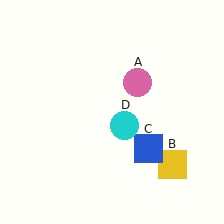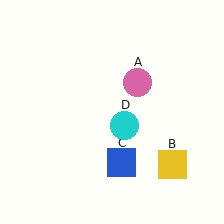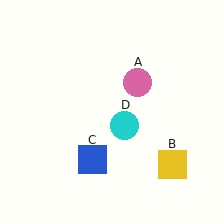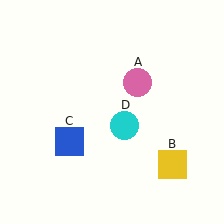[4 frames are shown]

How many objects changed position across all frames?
1 object changed position: blue square (object C).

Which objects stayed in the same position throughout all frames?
Pink circle (object A) and yellow square (object B) and cyan circle (object D) remained stationary.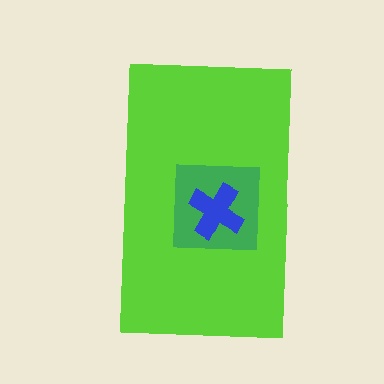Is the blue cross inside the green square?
Yes.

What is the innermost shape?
The blue cross.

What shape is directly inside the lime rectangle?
The green square.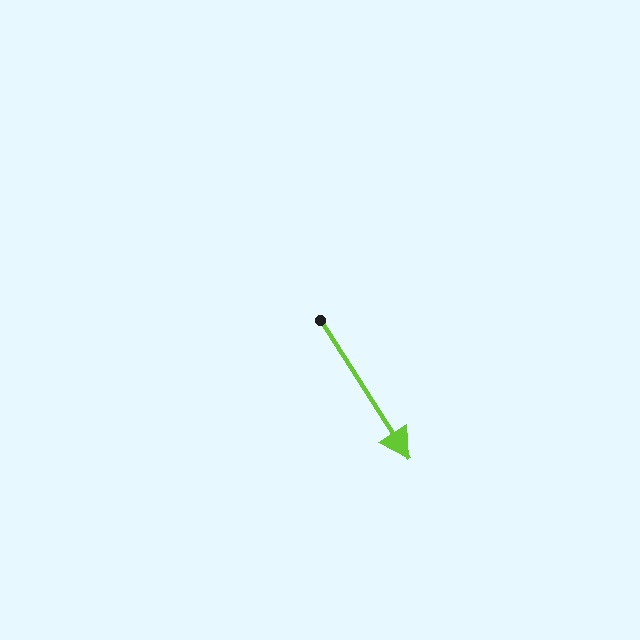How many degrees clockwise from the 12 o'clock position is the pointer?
Approximately 148 degrees.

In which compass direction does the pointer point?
Southeast.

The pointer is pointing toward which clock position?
Roughly 5 o'clock.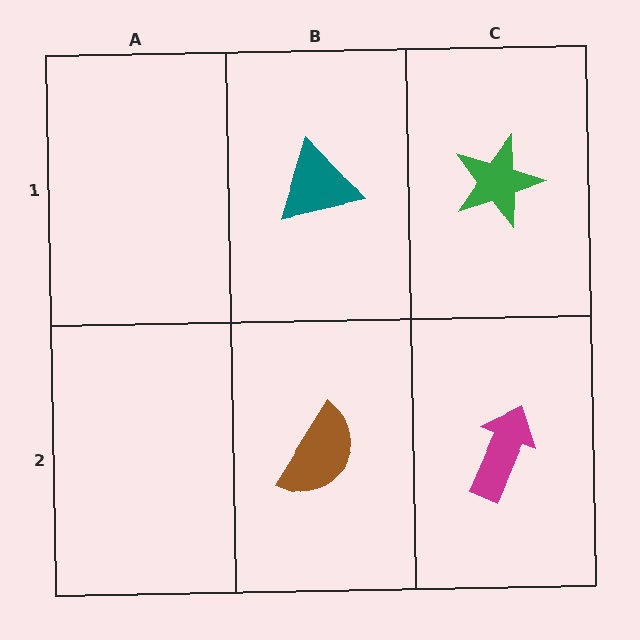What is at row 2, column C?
A magenta arrow.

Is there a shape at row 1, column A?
No, that cell is empty.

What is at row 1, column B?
A teal triangle.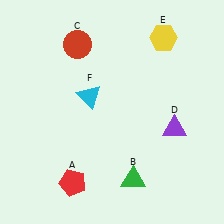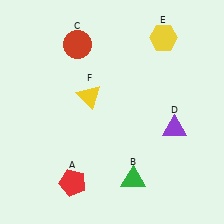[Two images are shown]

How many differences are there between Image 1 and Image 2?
There is 1 difference between the two images.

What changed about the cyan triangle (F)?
In Image 1, F is cyan. In Image 2, it changed to yellow.